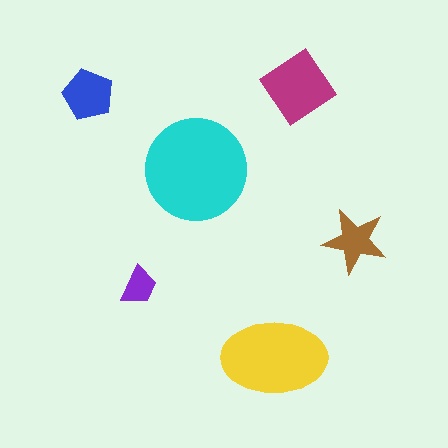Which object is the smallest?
The purple trapezoid.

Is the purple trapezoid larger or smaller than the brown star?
Smaller.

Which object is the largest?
The cyan circle.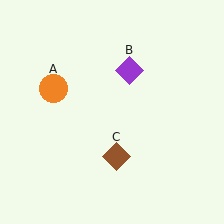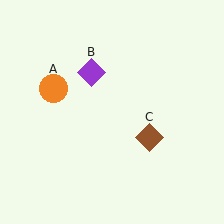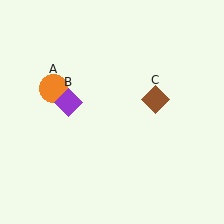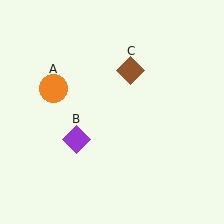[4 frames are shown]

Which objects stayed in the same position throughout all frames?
Orange circle (object A) remained stationary.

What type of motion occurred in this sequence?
The purple diamond (object B), brown diamond (object C) rotated counterclockwise around the center of the scene.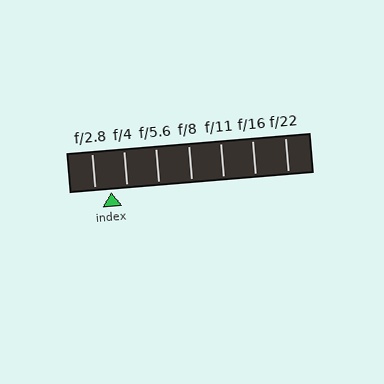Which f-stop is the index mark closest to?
The index mark is closest to f/4.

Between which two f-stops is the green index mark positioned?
The index mark is between f/2.8 and f/4.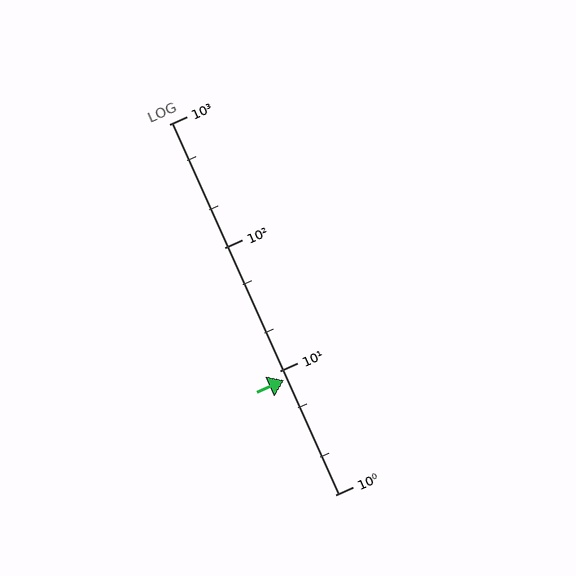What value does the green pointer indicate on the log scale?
The pointer indicates approximately 8.5.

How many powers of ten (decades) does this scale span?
The scale spans 3 decades, from 1 to 1000.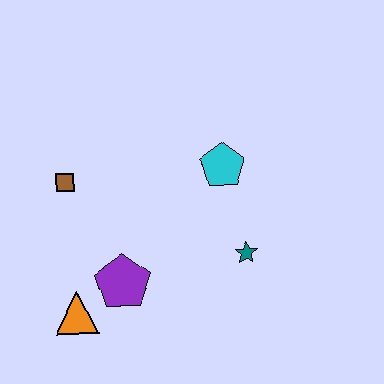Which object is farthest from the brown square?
The teal star is farthest from the brown square.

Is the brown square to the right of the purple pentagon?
No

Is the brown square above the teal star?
Yes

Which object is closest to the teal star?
The cyan pentagon is closest to the teal star.